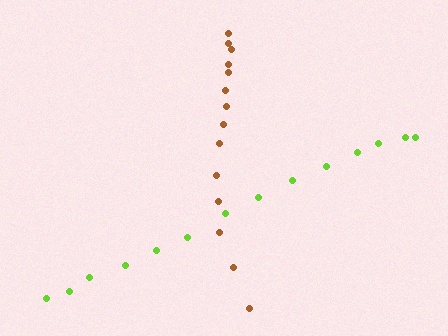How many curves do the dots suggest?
There are 2 distinct paths.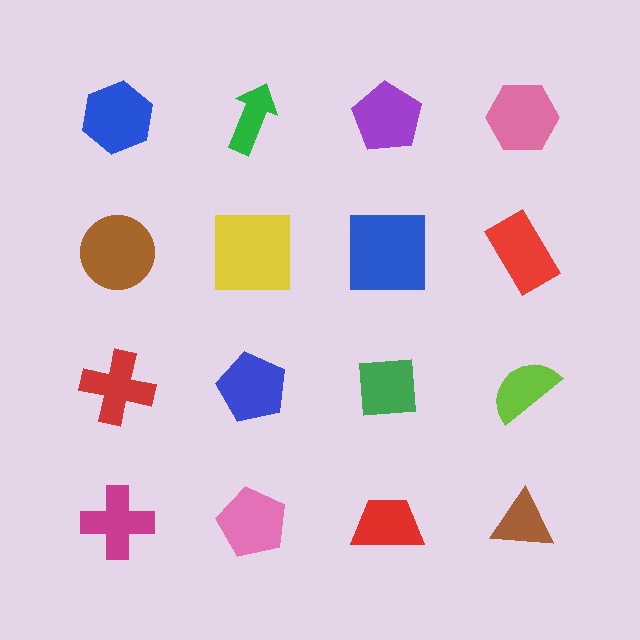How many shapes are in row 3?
4 shapes.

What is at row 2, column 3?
A blue square.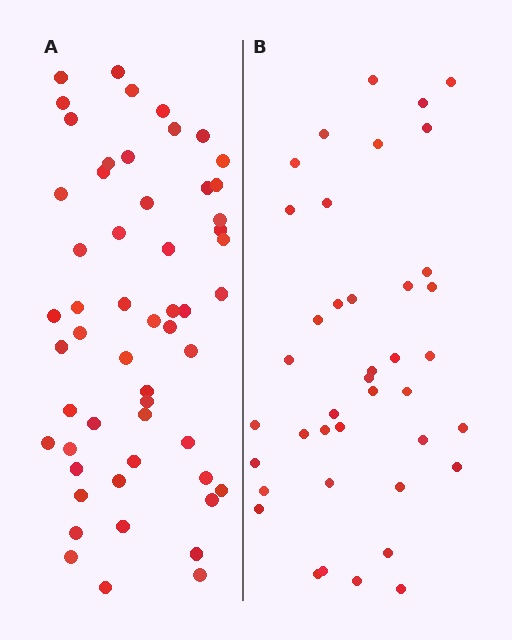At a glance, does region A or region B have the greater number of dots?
Region A (the left region) has more dots.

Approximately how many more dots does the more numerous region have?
Region A has approximately 15 more dots than region B.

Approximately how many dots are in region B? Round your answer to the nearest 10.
About 40 dots.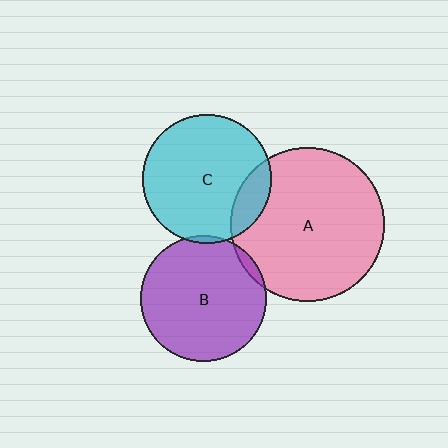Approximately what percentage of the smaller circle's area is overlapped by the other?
Approximately 15%.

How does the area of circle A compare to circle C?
Approximately 1.4 times.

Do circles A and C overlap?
Yes.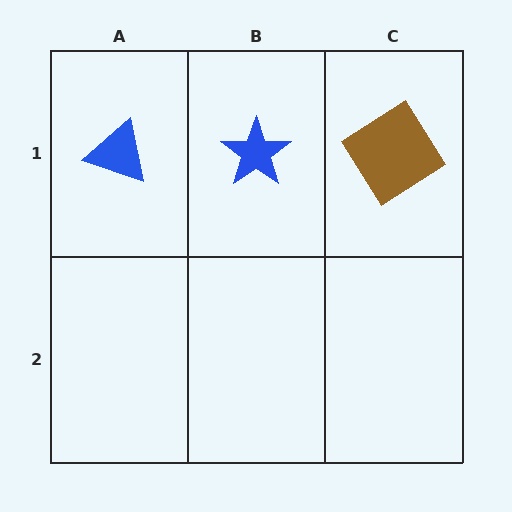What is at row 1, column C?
A brown diamond.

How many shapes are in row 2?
0 shapes.